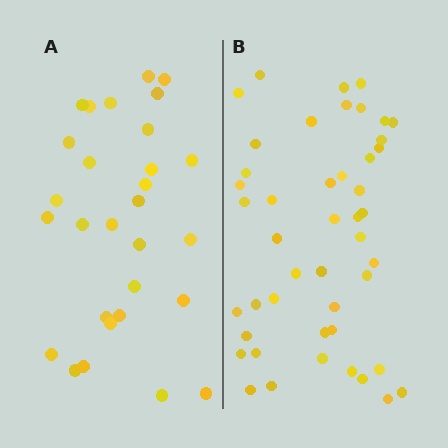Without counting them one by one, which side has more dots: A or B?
Region B (the right region) has more dots.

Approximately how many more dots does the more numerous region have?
Region B has approximately 15 more dots than region A.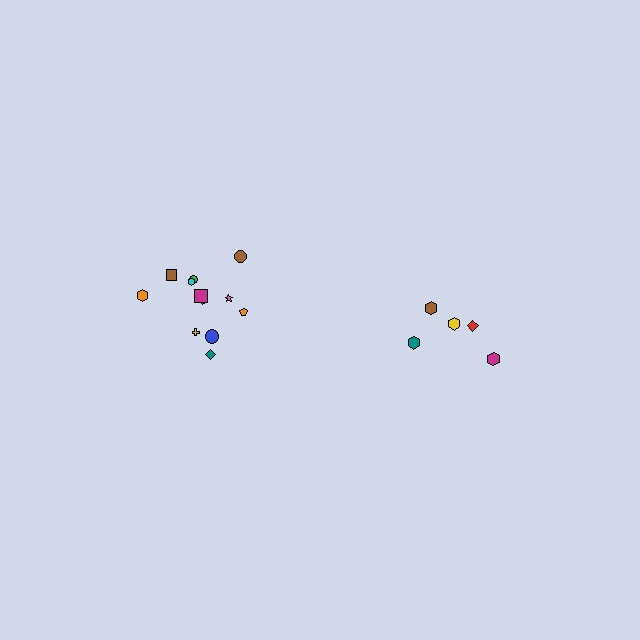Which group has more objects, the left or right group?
The left group.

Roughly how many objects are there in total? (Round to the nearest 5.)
Roughly 15 objects in total.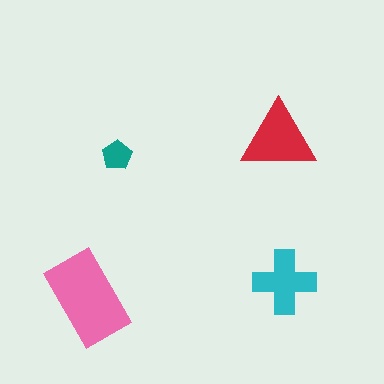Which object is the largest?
The pink rectangle.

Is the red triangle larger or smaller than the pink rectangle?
Smaller.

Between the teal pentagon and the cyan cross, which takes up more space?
The cyan cross.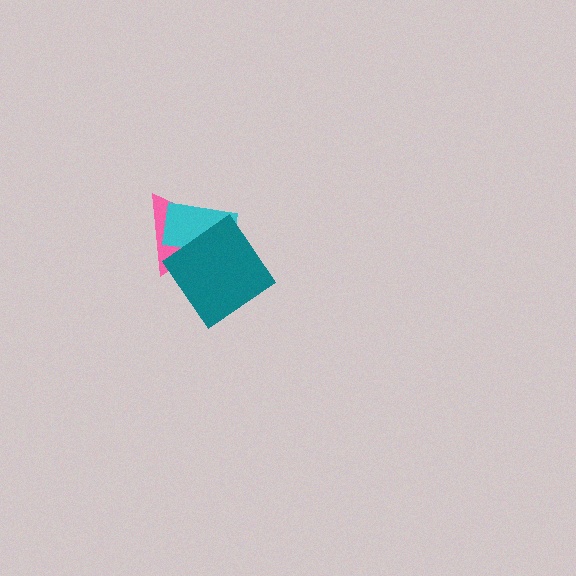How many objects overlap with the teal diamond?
2 objects overlap with the teal diamond.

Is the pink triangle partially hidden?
Yes, it is partially covered by another shape.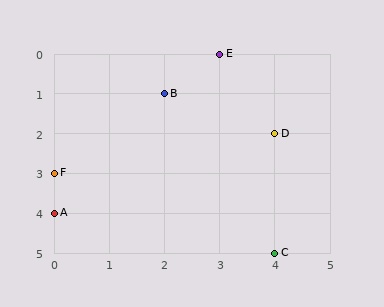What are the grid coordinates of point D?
Point D is at grid coordinates (4, 2).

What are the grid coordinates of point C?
Point C is at grid coordinates (4, 5).